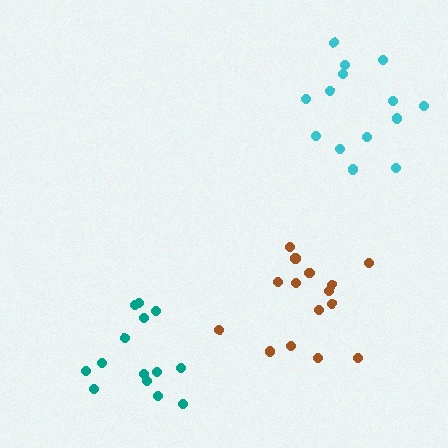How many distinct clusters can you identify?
There are 3 distinct clusters.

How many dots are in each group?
Group 1: 14 dots, Group 2: 14 dots, Group 3: 15 dots (43 total).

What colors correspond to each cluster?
The clusters are colored: cyan, teal, brown.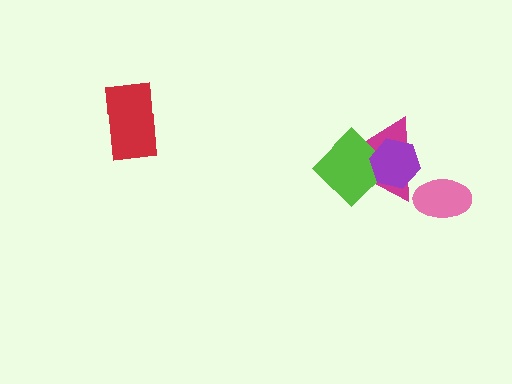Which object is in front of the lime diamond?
The purple hexagon is in front of the lime diamond.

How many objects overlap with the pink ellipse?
0 objects overlap with the pink ellipse.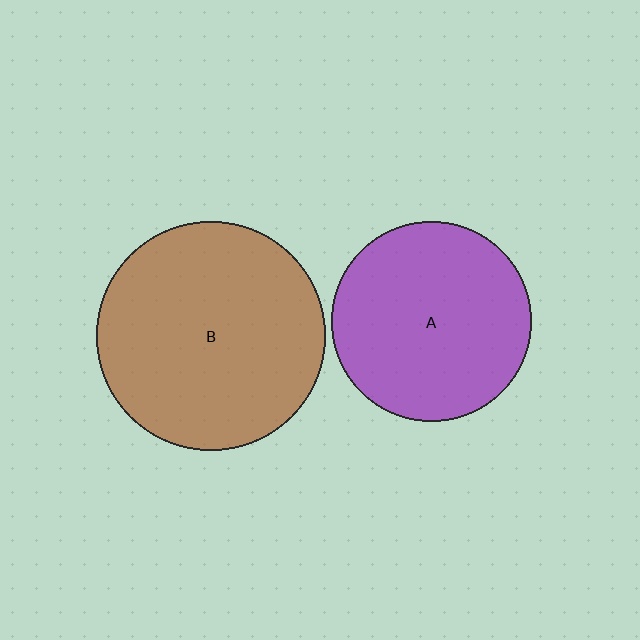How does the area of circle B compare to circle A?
Approximately 1.3 times.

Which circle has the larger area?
Circle B (brown).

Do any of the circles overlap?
No, none of the circles overlap.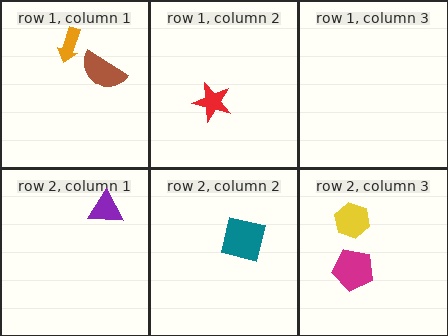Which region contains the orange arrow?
The row 1, column 1 region.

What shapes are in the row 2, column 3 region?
The yellow hexagon, the magenta pentagon.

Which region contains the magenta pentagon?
The row 2, column 3 region.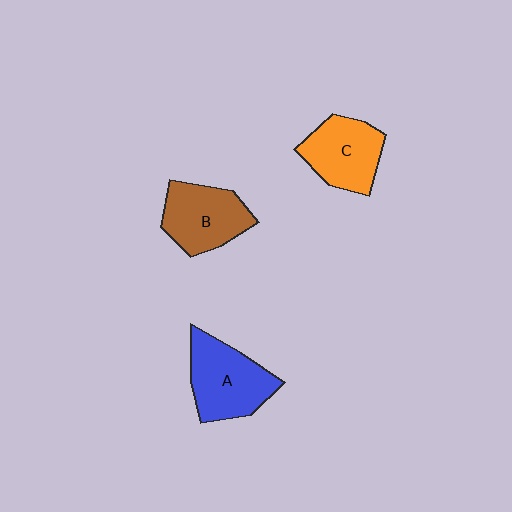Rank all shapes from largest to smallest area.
From largest to smallest: A (blue), B (brown), C (orange).